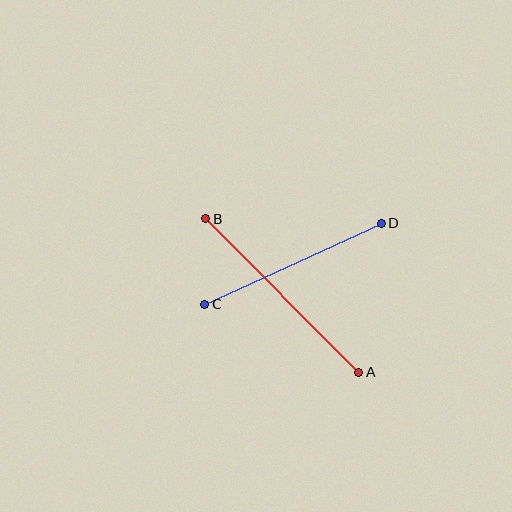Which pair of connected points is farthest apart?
Points A and B are farthest apart.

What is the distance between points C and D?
The distance is approximately 194 pixels.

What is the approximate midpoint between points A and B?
The midpoint is at approximately (282, 295) pixels.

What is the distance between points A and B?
The distance is approximately 216 pixels.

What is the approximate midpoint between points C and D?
The midpoint is at approximately (293, 264) pixels.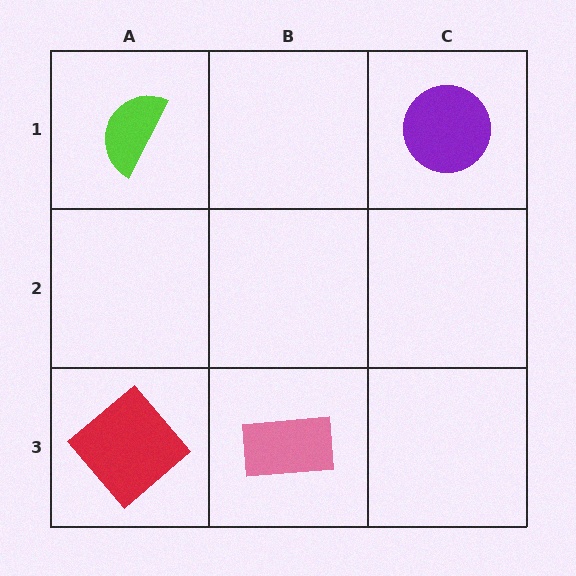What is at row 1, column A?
A lime semicircle.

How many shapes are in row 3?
2 shapes.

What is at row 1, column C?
A purple circle.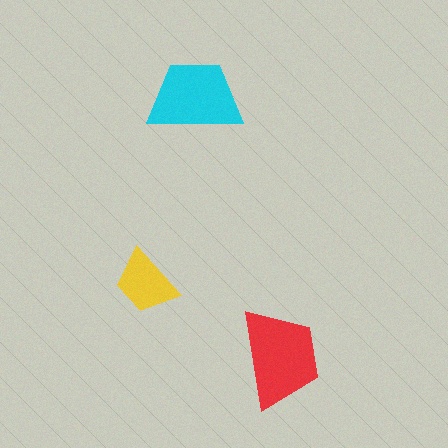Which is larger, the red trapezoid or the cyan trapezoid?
The red one.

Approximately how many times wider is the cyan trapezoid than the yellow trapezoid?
About 1.5 times wider.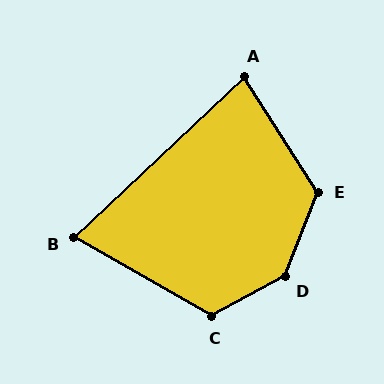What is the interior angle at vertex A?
Approximately 79 degrees (acute).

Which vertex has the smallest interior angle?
B, at approximately 73 degrees.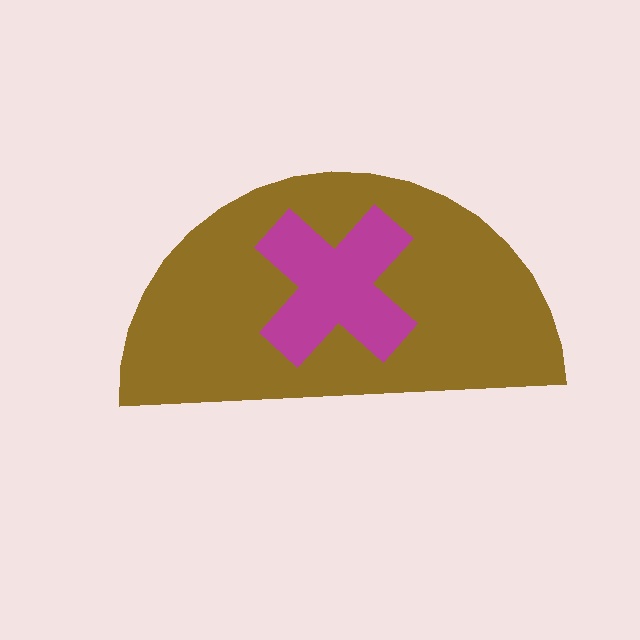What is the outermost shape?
The brown semicircle.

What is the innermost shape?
The magenta cross.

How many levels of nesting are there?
2.